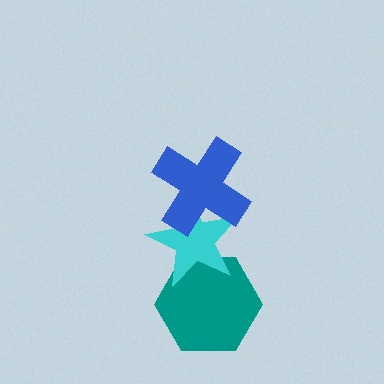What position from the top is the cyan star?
The cyan star is 2nd from the top.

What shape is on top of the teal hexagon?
The cyan star is on top of the teal hexagon.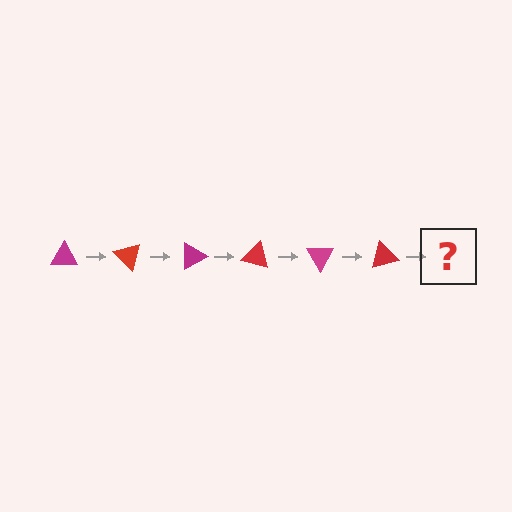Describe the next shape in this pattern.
It should be a magenta triangle, rotated 270 degrees from the start.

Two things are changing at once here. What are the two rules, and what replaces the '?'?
The two rules are that it rotates 45 degrees each step and the color cycles through magenta and red. The '?' should be a magenta triangle, rotated 270 degrees from the start.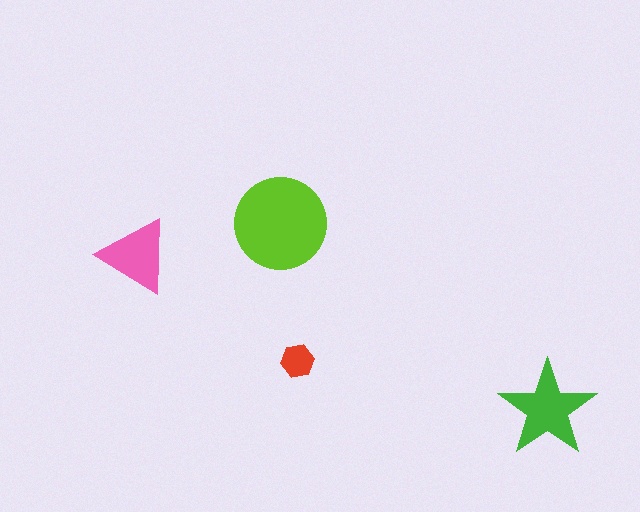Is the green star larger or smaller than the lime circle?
Smaller.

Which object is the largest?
The lime circle.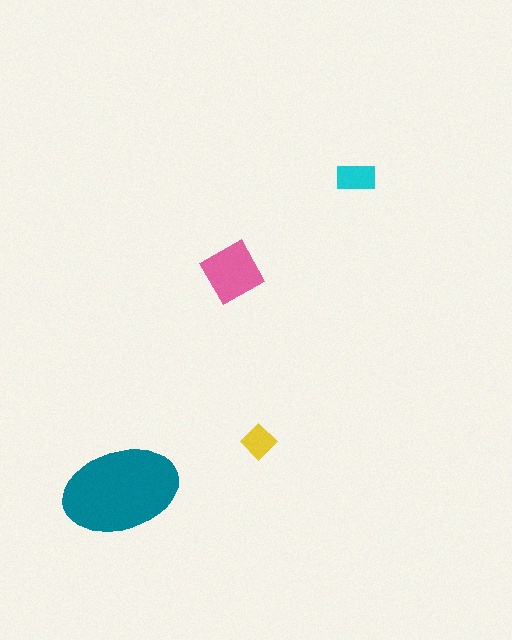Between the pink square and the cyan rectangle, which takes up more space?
The pink square.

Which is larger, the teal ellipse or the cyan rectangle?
The teal ellipse.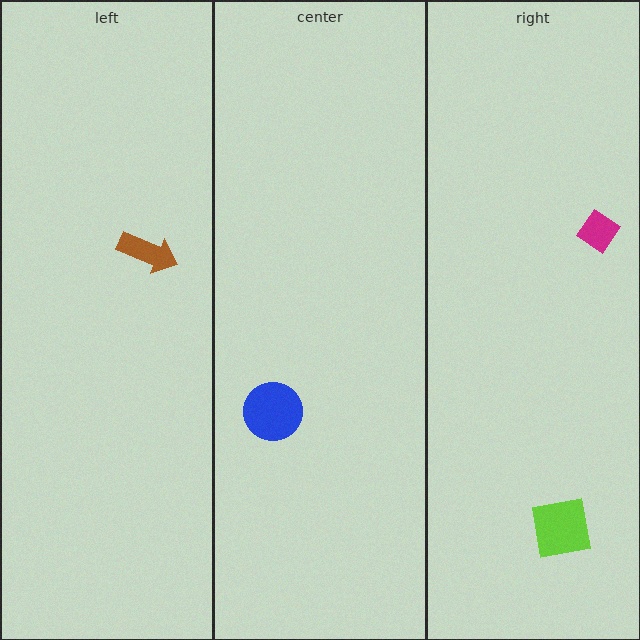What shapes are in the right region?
The lime square, the magenta diamond.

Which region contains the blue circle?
The center region.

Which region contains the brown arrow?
The left region.